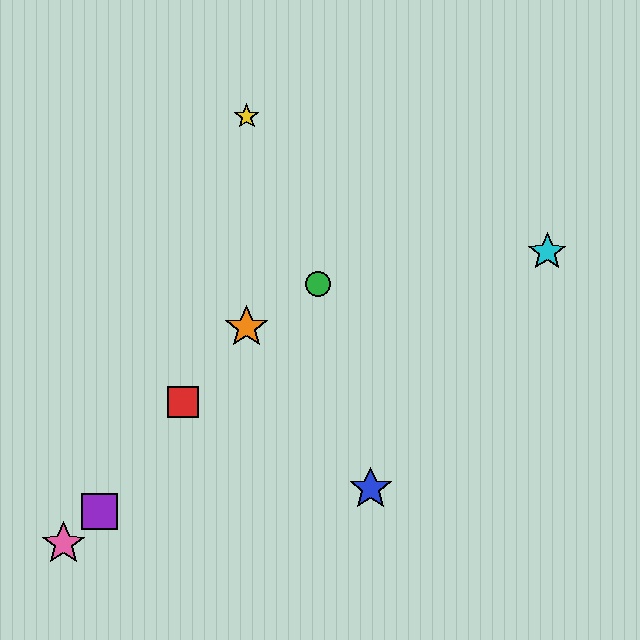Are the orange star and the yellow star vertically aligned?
Yes, both are at x≈247.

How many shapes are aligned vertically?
2 shapes (the yellow star, the orange star) are aligned vertically.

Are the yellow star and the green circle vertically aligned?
No, the yellow star is at x≈247 and the green circle is at x≈318.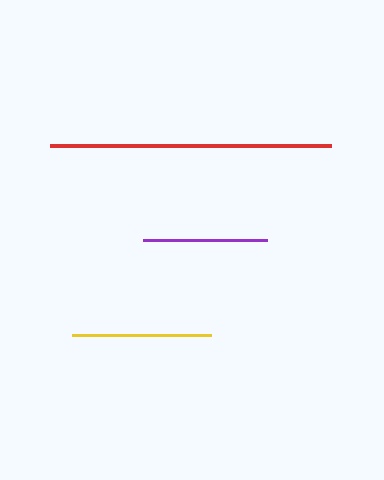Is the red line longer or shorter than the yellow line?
The red line is longer than the yellow line.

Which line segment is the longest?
The red line is the longest at approximately 281 pixels.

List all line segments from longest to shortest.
From longest to shortest: red, yellow, purple.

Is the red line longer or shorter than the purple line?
The red line is longer than the purple line.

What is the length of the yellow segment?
The yellow segment is approximately 139 pixels long.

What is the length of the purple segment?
The purple segment is approximately 124 pixels long.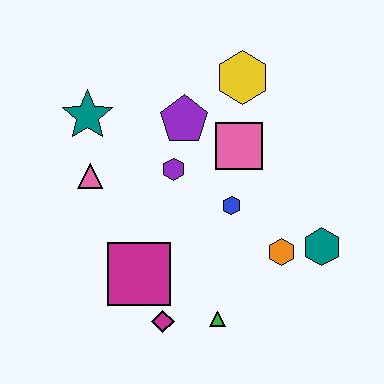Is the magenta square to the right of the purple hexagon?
No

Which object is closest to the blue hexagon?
The pink square is closest to the blue hexagon.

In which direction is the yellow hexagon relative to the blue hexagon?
The yellow hexagon is above the blue hexagon.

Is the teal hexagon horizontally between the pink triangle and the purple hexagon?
No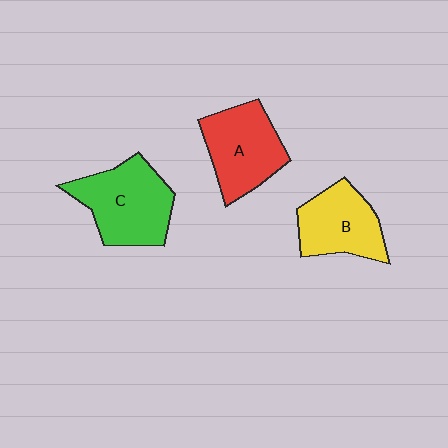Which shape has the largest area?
Shape C (green).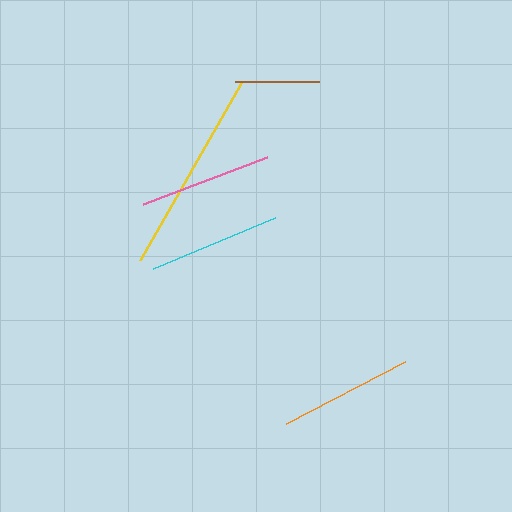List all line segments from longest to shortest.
From longest to shortest: yellow, orange, cyan, pink, brown.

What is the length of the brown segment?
The brown segment is approximately 84 pixels long.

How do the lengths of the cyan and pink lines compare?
The cyan and pink lines are approximately the same length.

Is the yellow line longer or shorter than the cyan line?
The yellow line is longer than the cyan line.